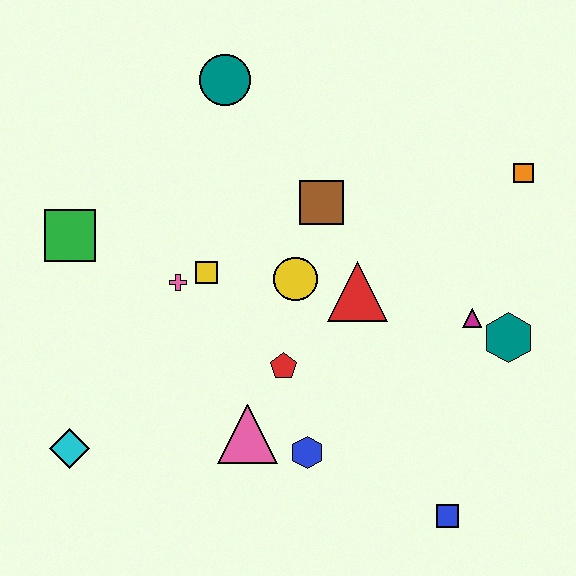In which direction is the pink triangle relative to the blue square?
The pink triangle is to the left of the blue square.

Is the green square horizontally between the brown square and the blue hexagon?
No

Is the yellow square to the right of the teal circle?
No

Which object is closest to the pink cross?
The yellow square is closest to the pink cross.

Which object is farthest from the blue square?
The teal circle is farthest from the blue square.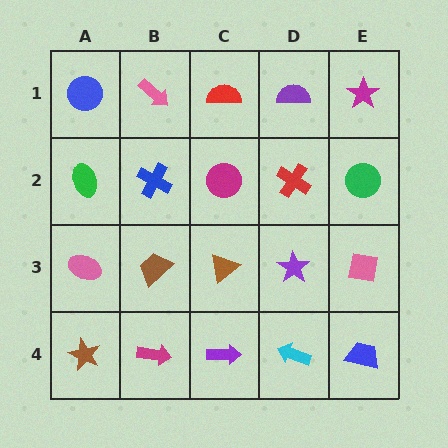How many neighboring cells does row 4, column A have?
2.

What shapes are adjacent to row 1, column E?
A green circle (row 2, column E), a purple semicircle (row 1, column D).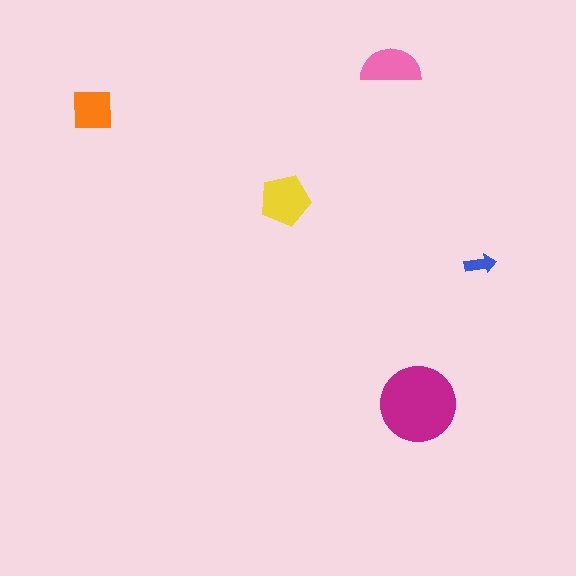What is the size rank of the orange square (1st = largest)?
4th.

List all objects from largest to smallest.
The magenta circle, the yellow pentagon, the pink semicircle, the orange square, the blue arrow.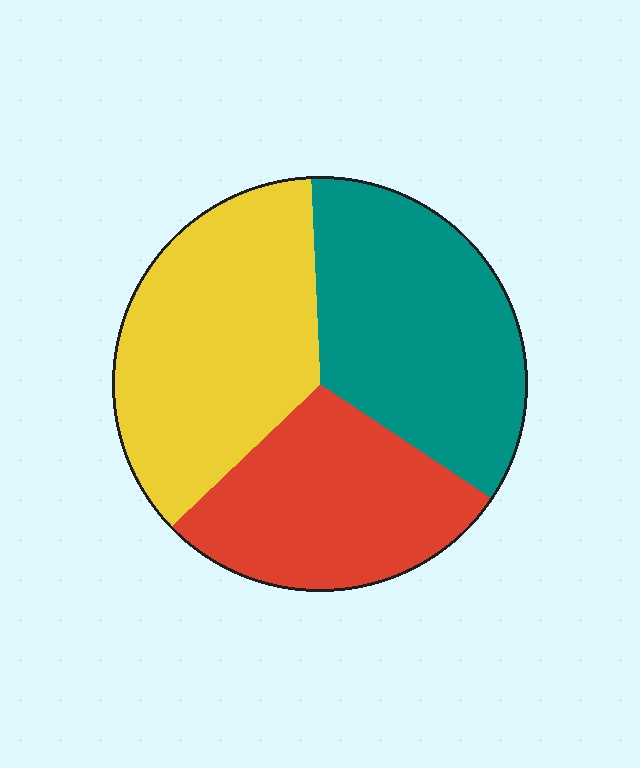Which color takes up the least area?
Red, at roughly 30%.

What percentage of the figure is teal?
Teal covers about 35% of the figure.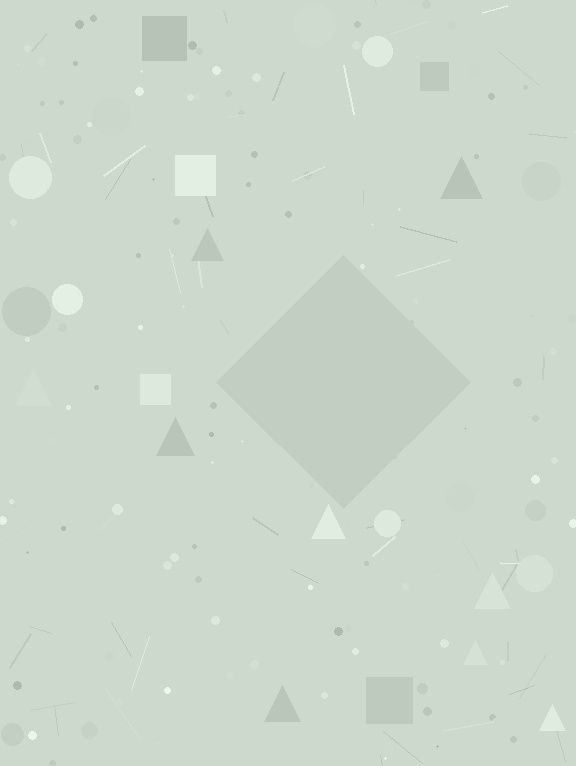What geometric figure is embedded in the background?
A diamond is embedded in the background.